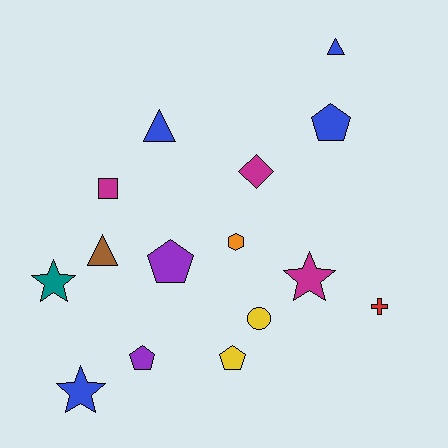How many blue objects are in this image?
There are 4 blue objects.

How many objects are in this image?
There are 15 objects.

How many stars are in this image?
There are 3 stars.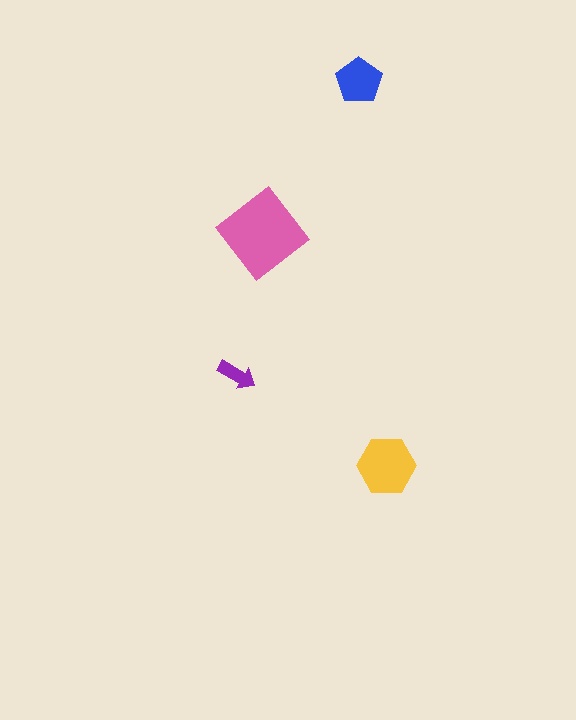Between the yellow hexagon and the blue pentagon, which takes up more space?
The yellow hexagon.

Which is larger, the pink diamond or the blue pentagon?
The pink diamond.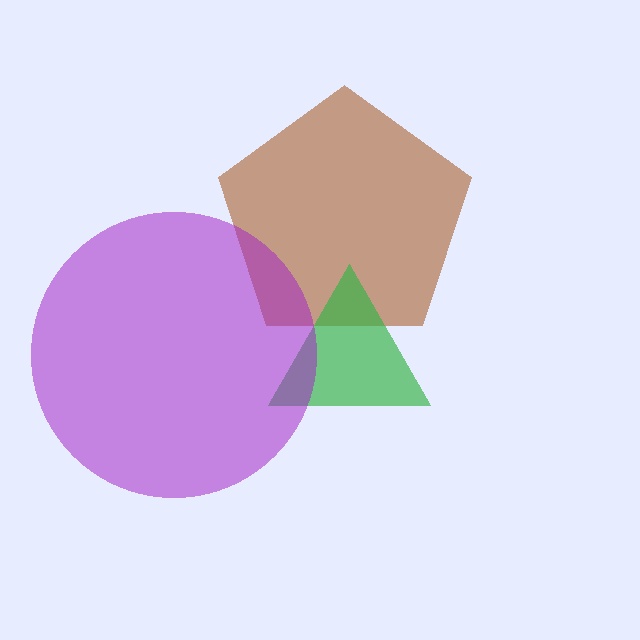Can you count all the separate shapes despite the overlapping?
Yes, there are 3 separate shapes.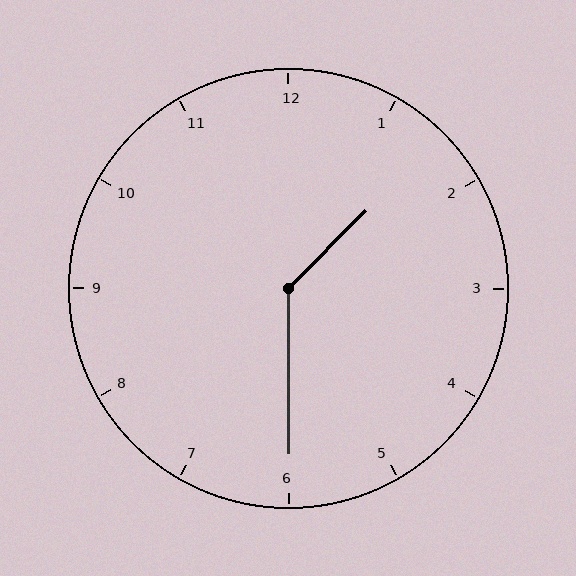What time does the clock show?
1:30.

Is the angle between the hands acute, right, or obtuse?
It is obtuse.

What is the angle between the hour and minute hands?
Approximately 135 degrees.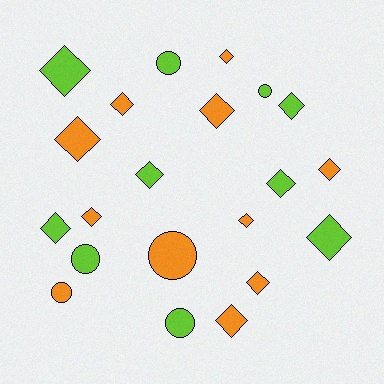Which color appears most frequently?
Orange, with 11 objects.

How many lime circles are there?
There are 4 lime circles.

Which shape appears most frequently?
Diamond, with 15 objects.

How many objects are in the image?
There are 21 objects.